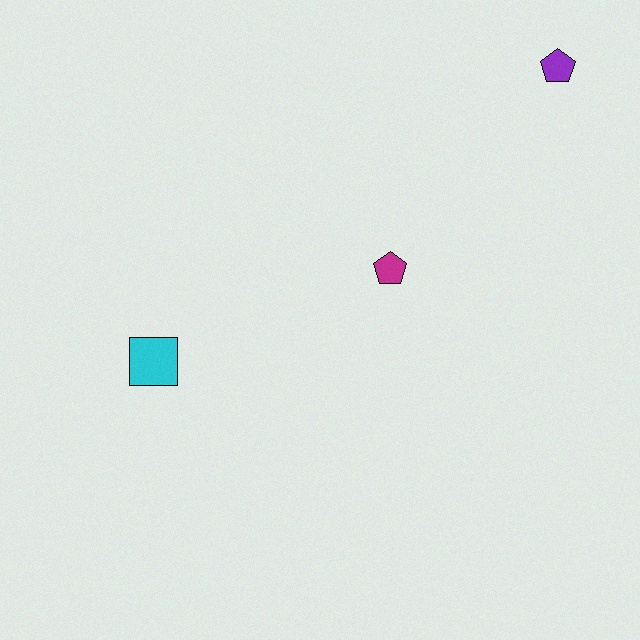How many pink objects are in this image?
There are no pink objects.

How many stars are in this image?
There are no stars.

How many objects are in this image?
There are 3 objects.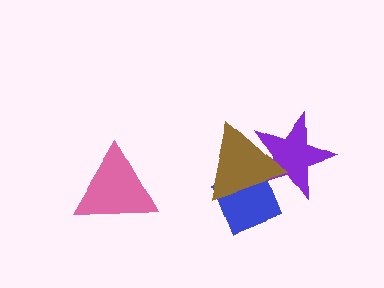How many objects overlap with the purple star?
2 objects overlap with the purple star.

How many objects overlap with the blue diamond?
2 objects overlap with the blue diamond.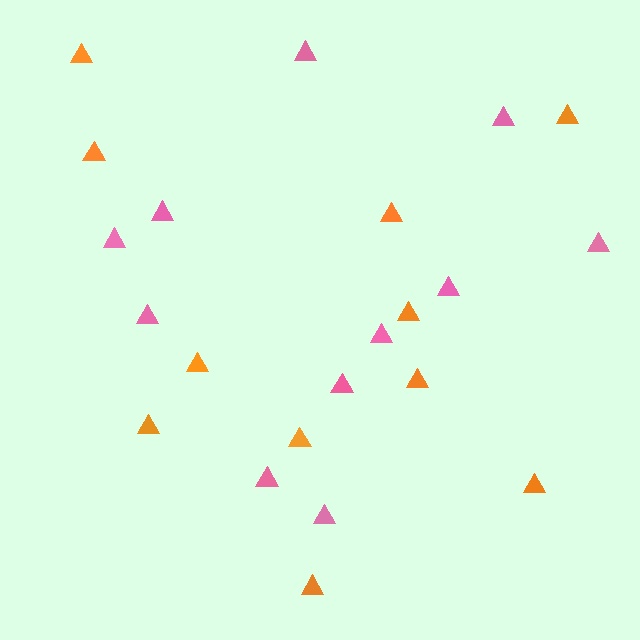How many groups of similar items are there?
There are 2 groups: one group of orange triangles (11) and one group of pink triangles (11).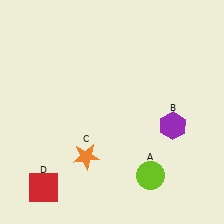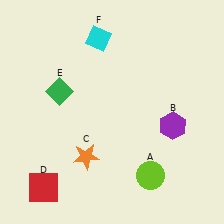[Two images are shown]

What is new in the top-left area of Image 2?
A cyan diamond (F) was added in the top-left area of Image 2.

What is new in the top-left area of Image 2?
A green diamond (E) was added in the top-left area of Image 2.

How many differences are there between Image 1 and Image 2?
There are 2 differences between the two images.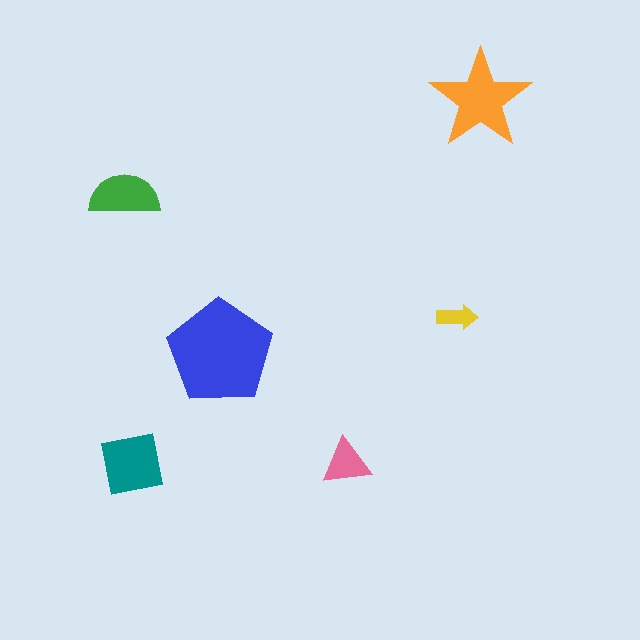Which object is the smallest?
The yellow arrow.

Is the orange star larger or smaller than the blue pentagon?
Smaller.